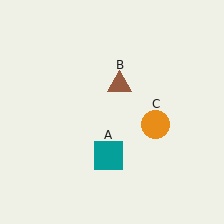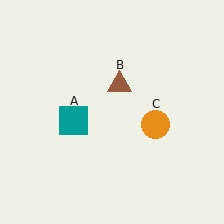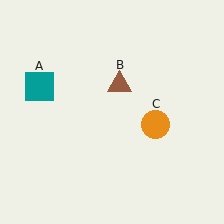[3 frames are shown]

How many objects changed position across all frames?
1 object changed position: teal square (object A).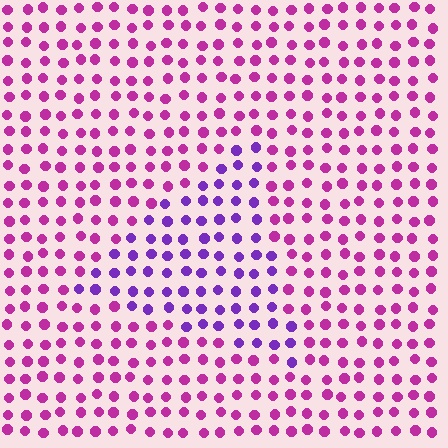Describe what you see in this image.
The image is filled with small magenta elements in a uniform arrangement. A triangle-shaped region is visible where the elements are tinted to a slightly different hue, forming a subtle color boundary.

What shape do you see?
I see a triangle.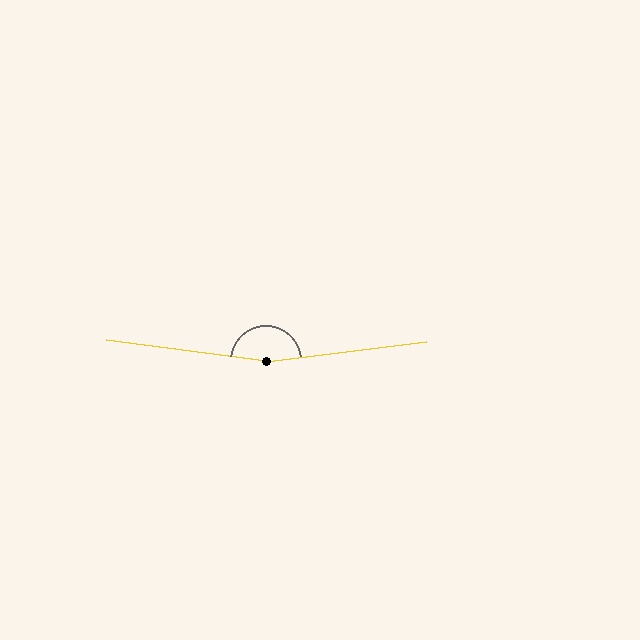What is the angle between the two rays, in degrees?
Approximately 166 degrees.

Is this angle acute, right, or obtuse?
It is obtuse.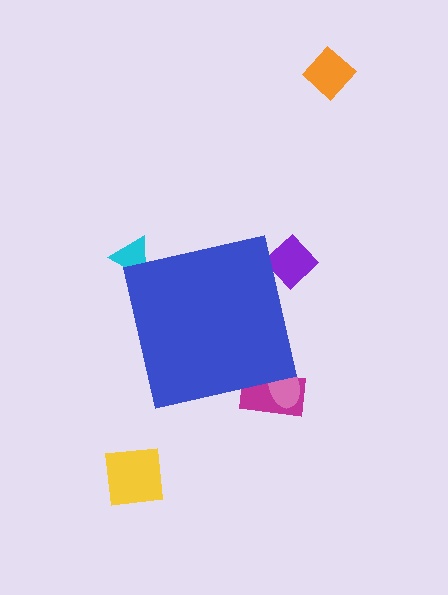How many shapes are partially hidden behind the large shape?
4 shapes are partially hidden.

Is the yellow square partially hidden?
No, the yellow square is fully visible.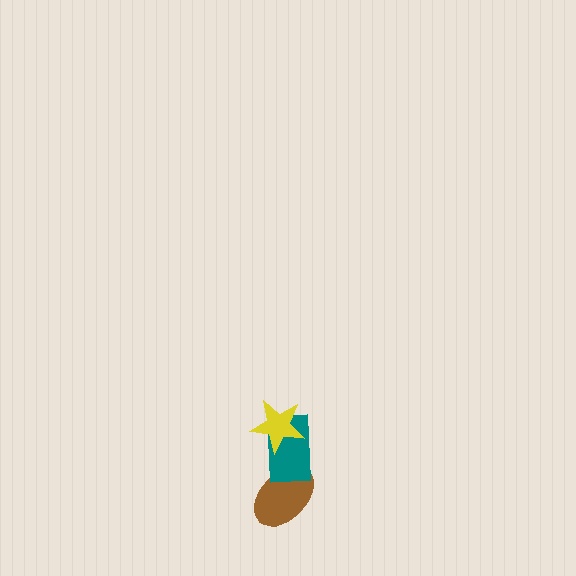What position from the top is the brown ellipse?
The brown ellipse is 3rd from the top.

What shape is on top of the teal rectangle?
The yellow star is on top of the teal rectangle.